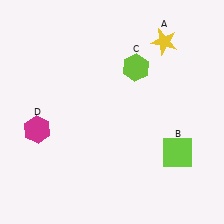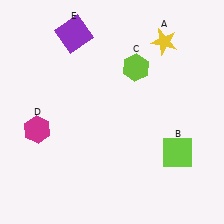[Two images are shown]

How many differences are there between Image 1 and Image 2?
There is 1 difference between the two images.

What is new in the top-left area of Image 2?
A purple square (E) was added in the top-left area of Image 2.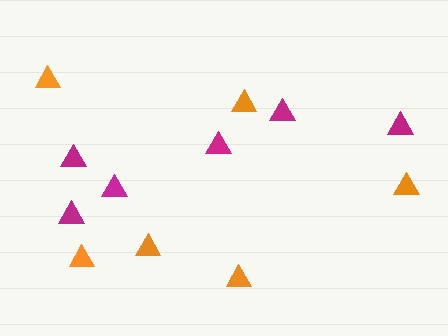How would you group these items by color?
There are 2 groups: one group of orange triangles (6) and one group of magenta triangles (6).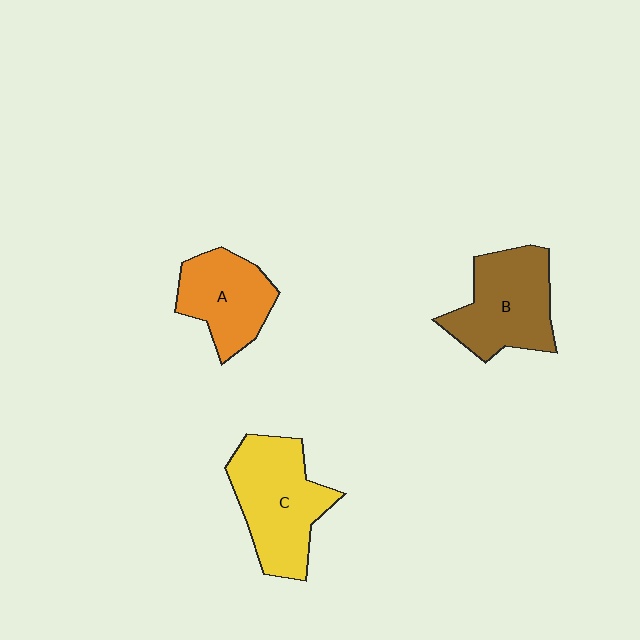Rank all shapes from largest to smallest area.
From largest to smallest: C (yellow), B (brown), A (orange).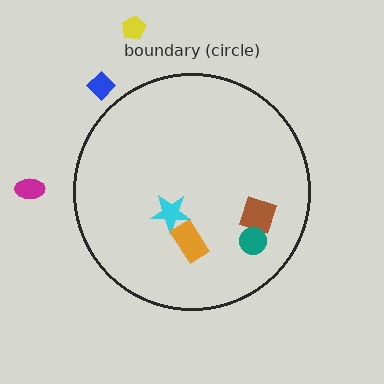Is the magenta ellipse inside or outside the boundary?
Outside.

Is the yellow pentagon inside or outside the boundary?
Outside.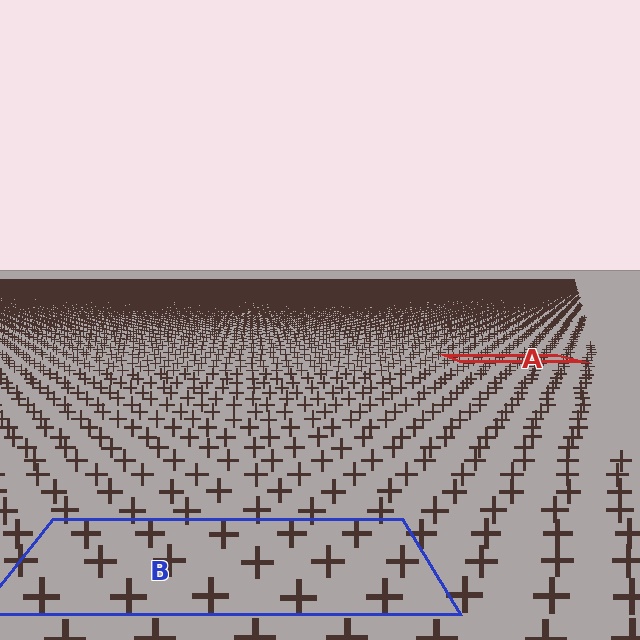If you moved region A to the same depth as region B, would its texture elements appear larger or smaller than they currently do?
They would appear larger. At a closer depth, the same texture elements are projected at a bigger on-screen size.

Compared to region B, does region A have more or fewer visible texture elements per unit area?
Region A has more texture elements per unit area — they are packed more densely because it is farther away.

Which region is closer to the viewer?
Region B is closer. The texture elements there are larger and more spread out.